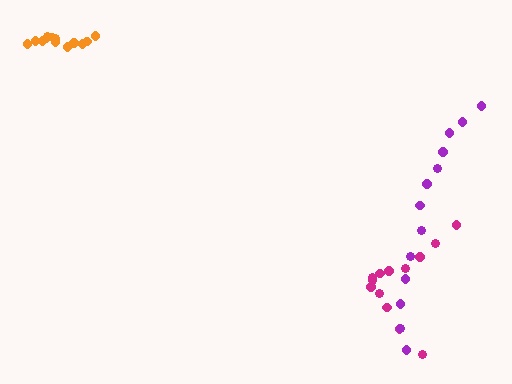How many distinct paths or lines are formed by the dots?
There are 3 distinct paths.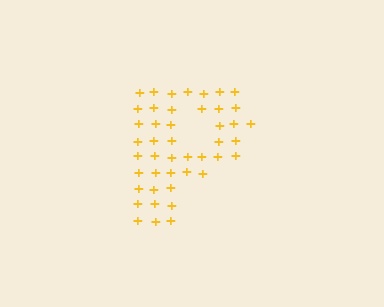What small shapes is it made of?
It is made of small plus signs.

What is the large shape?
The large shape is the letter P.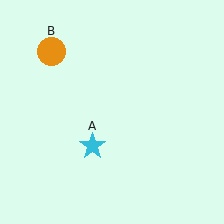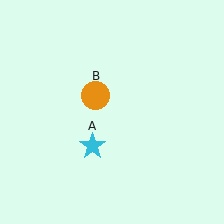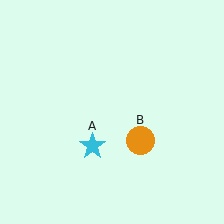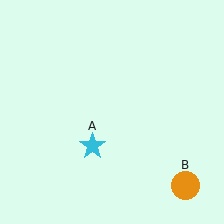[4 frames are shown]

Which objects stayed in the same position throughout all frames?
Cyan star (object A) remained stationary.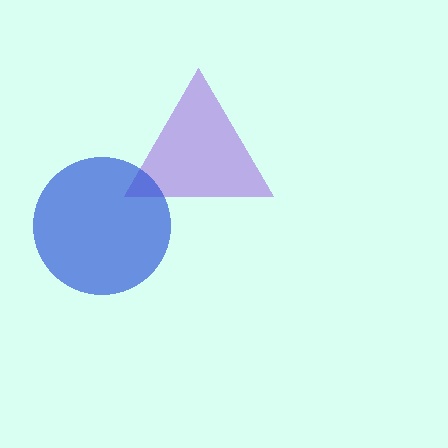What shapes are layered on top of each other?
The layered shapes are: a purple triangle, a blue circle.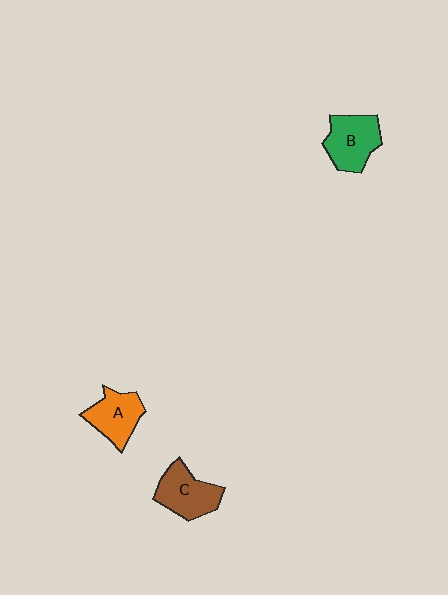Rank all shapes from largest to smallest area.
From largest to smallest: B (green), C (brown), A (orange).